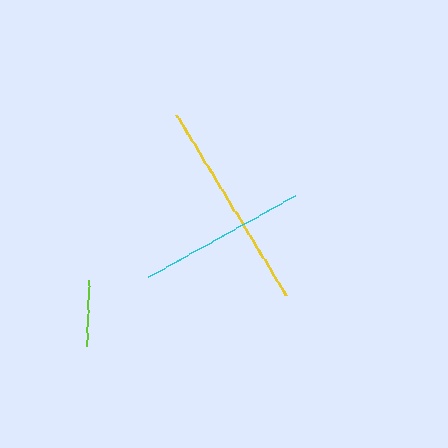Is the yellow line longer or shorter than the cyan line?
The yellow line is longer than the cyan line.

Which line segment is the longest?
The yellow line is the longest at approximately 212 pixels.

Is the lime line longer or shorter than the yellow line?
The yellow line is longer than the lime line.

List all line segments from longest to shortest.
From longest to shortest: yellow, cyan, lime.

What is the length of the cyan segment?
The cyan segment is approximately 169 pixels long.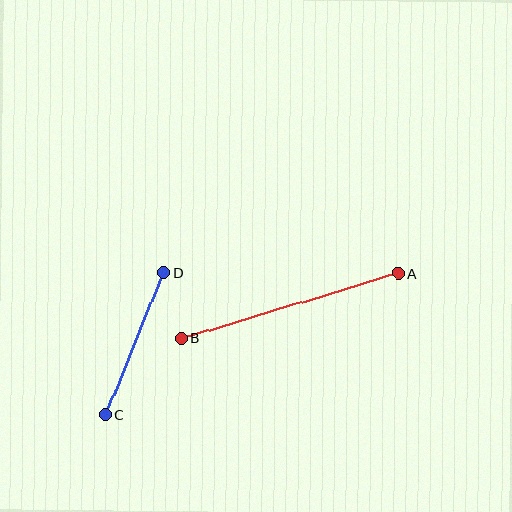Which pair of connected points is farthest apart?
Points A and B are farthest apart.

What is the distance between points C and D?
The distance is approximately 153 pixels.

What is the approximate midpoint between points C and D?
The midpoint is at approximately (135, 344) pixels.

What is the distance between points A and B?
The distance is approximately 227 pixels.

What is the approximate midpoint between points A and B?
The midpoint is at approximately (290, 306) pixels.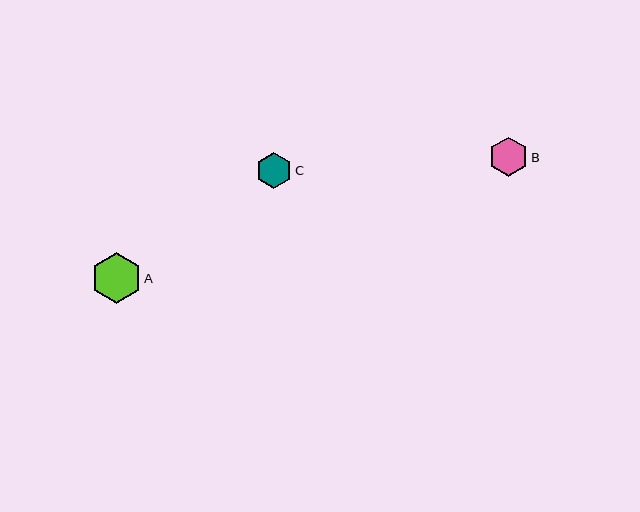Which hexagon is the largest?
Hexagon A is the largest with a size of approximately 50 pixels.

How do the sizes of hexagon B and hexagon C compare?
Hexagon B and hexagon C are approximately the same size.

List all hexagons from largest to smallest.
From largest to smallest: A, B, C.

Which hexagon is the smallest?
Hexagon C is the smallest with a size of approximately 36 pixels.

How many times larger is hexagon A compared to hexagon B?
Hexagon A is approximately 1.3 times the size of hexagon B.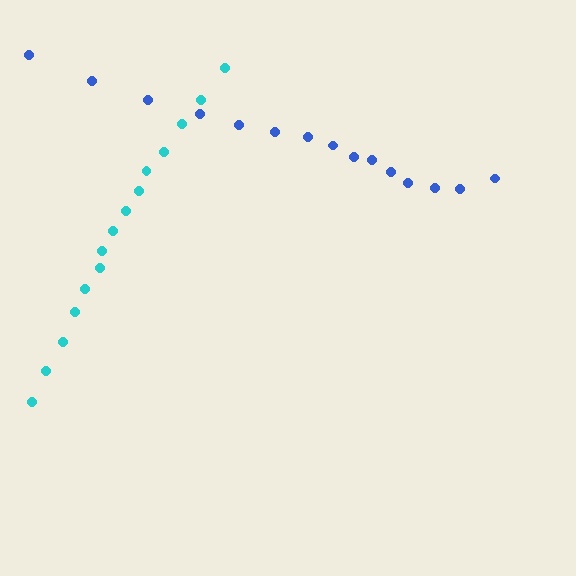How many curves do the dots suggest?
There are 2 distinct paths.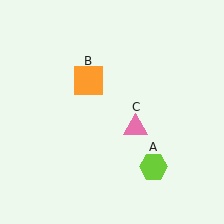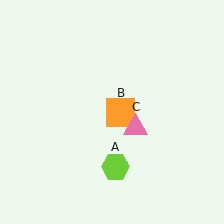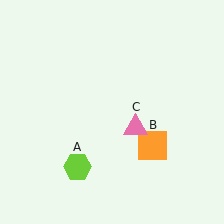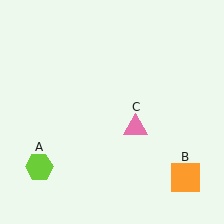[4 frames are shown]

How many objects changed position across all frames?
2 objects changed position: lime hexagon (object A), orange square (object B).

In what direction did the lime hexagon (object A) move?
The lime hexagon (object A) moved left.